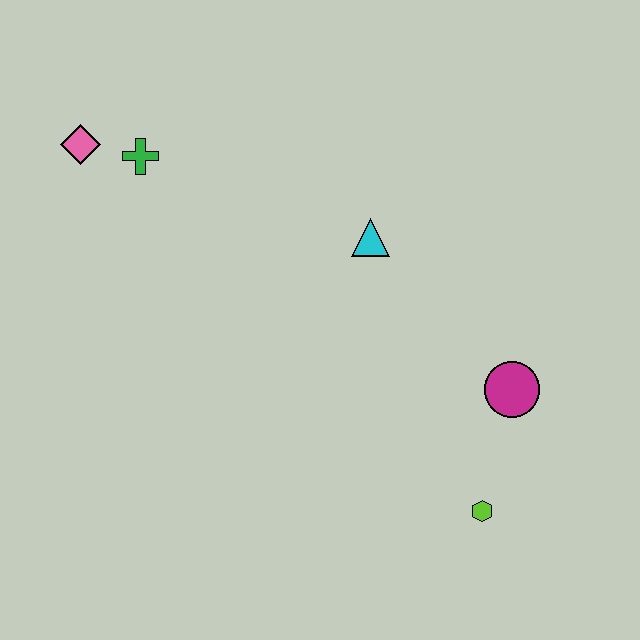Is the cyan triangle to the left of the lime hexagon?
Yes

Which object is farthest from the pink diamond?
The lime hexagon is farthest from the pink diamond.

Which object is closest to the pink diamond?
The green cross is closest to the pink diamond.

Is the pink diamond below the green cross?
No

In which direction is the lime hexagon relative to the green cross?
The lime hexagon is below the green cross.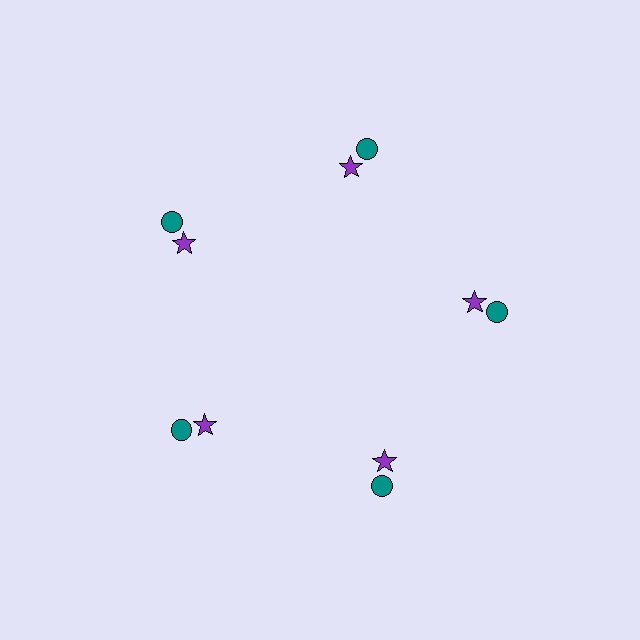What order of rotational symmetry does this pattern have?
This pattern has 5-fold rotational symmetry.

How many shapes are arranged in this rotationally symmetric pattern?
There are 10 shapes, arranged in 5 groups of 2.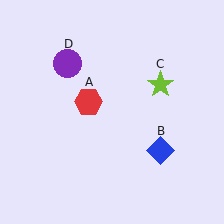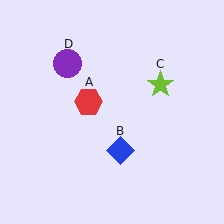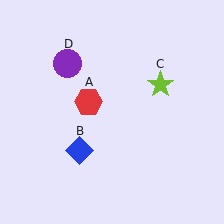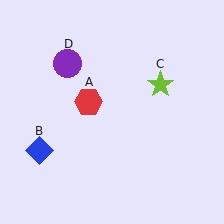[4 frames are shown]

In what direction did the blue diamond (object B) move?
The blue diamond (object B) moved left.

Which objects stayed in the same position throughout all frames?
Red hexagon (object A) and lime star (object C) and purple circle (object D) remained stationary.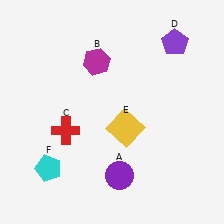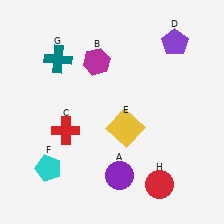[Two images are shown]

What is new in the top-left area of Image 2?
A teal cross (G) was added in the top-left area of Image 2.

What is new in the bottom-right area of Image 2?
A red circle (H) was added in the bottom-right area of Image 2.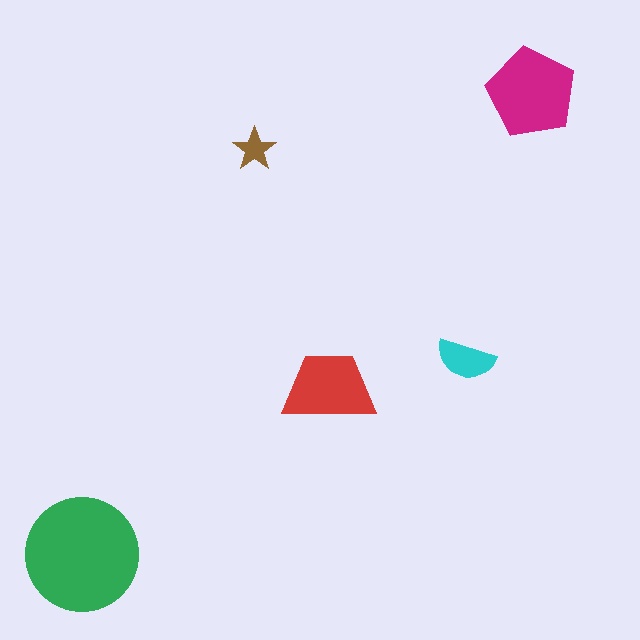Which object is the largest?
The green circle.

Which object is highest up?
The magenta pentagon is topmost.